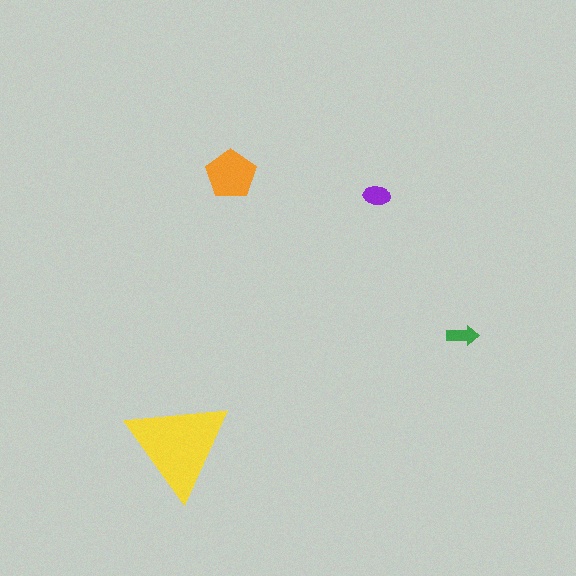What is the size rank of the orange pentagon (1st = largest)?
2nd.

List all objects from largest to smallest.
The yellow triangle, the orange pentagon, the purple ellipse, the green arrow.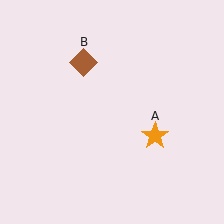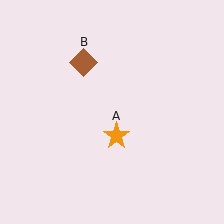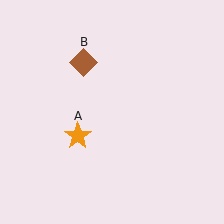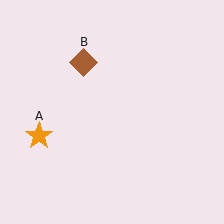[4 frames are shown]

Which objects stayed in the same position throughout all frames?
Brown diamond (object B) remained stationary.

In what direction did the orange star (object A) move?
The orange star (object A) moved left.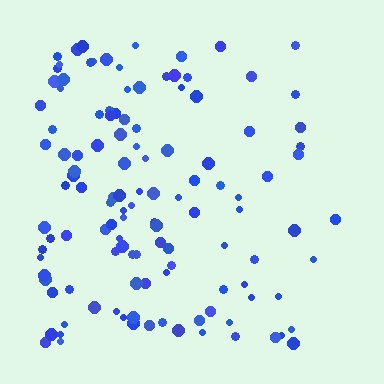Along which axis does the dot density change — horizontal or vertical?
Horizontal.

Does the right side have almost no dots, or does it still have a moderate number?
Still a moderate number, just noticeably fewer than the left.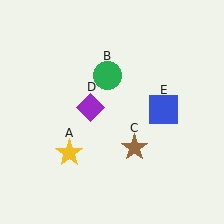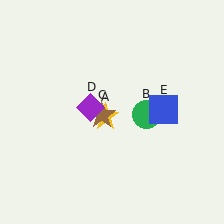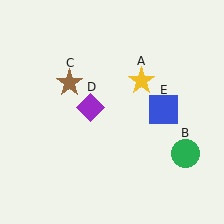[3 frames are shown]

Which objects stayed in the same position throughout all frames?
Purple diamond (object D) and blue square (object E) remained stationary.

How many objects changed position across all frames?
3 objects changed position: yellow star (object A), green circle (object B), brown star (object C).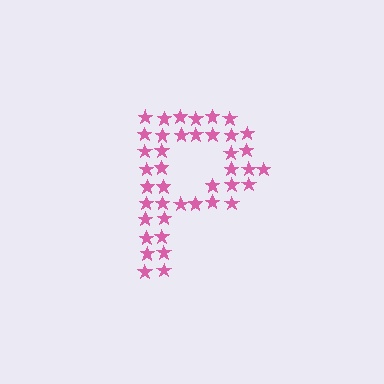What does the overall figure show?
The overall figure shows the letter P.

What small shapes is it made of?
It is made of small stars.